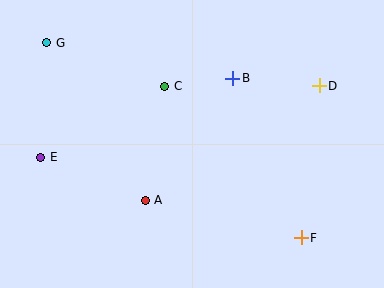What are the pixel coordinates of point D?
Point D is at (319, 86).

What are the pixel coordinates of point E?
Point E is at (41, 157).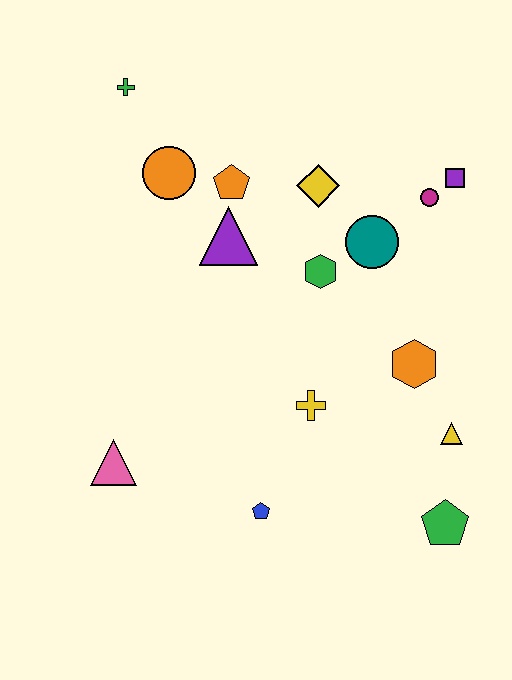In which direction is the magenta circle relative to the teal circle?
The magenta circle is to the right of the teal circle.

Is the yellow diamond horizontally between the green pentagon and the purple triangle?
Yes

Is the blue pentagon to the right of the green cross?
Yes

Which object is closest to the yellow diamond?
The teal circle is closest to the yellow diamond.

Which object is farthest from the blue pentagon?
The green cross is farthest from the blue pentagon.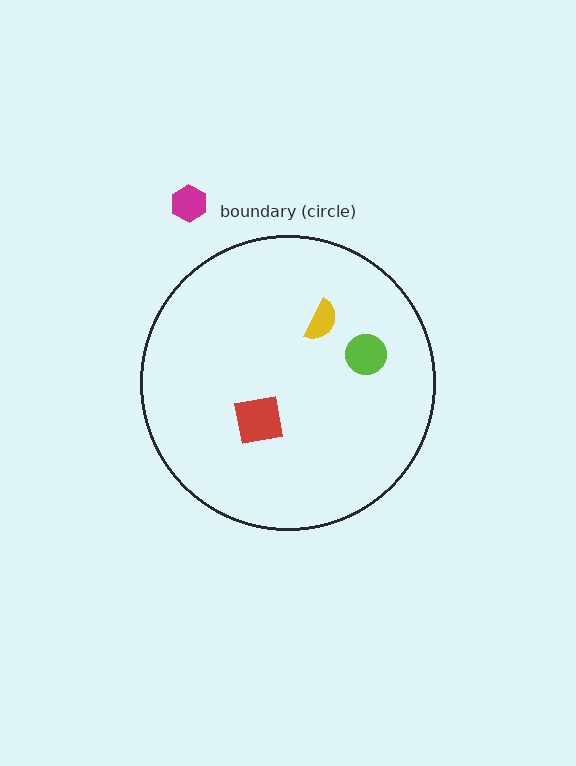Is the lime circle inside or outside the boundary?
Inside.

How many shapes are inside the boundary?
3 inside, 1 outside.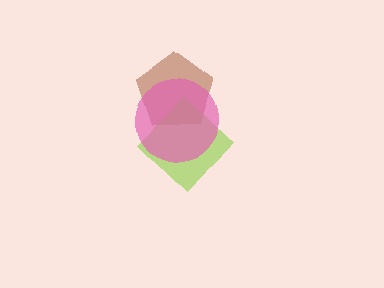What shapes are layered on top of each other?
The layered shapes are: a brown pentagon, a lime diamond, a pink circle.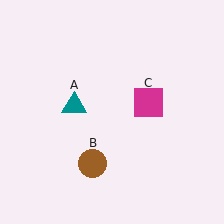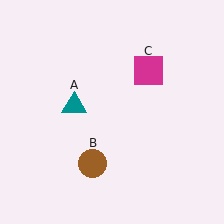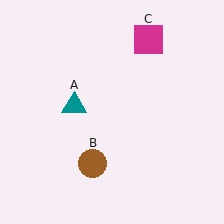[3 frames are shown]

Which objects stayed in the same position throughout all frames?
Teal triangle (object A) and brown circle (object B) remained stationary.